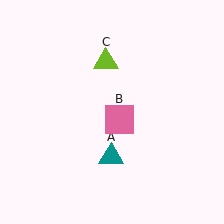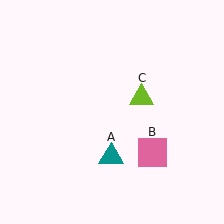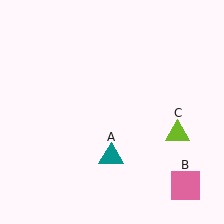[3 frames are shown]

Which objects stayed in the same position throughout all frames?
Teal triangle (object A) remained stationary.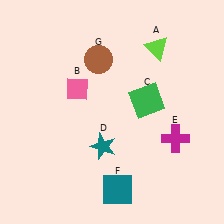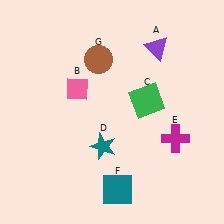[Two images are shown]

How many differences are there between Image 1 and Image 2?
There is 1 difference between the two images.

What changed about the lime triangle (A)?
In Image 1, A is lime. In Image 2, it changed to purple.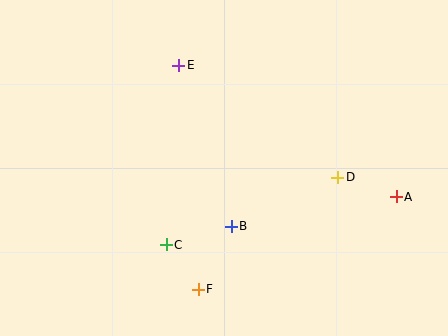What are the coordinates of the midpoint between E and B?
The midpoint between E and B is at (205, 146).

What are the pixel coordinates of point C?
Point C is at (166, 245).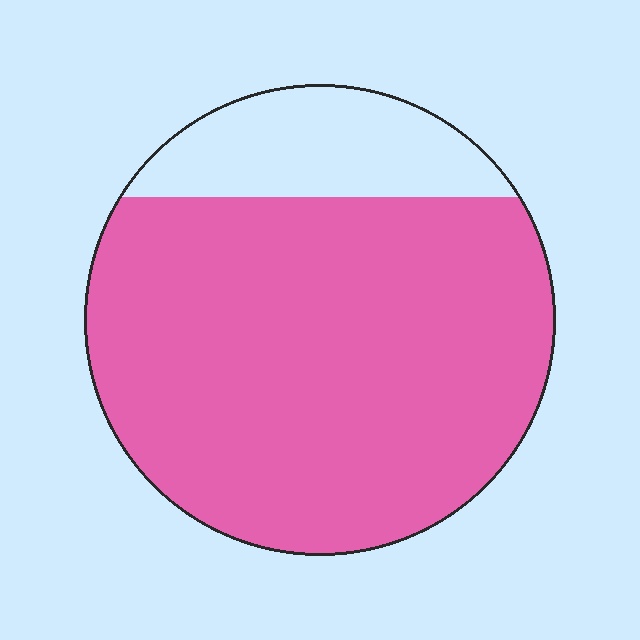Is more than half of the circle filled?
Yes.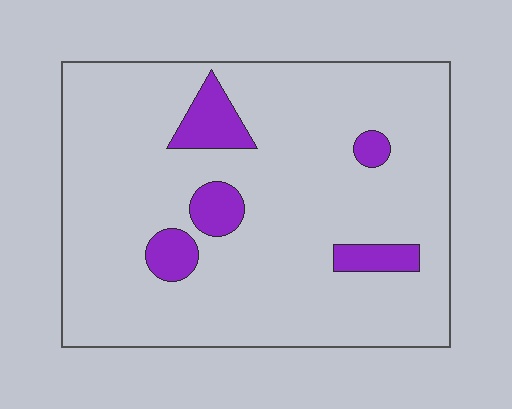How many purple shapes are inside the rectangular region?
5.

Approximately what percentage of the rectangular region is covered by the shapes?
Approximately 10%.